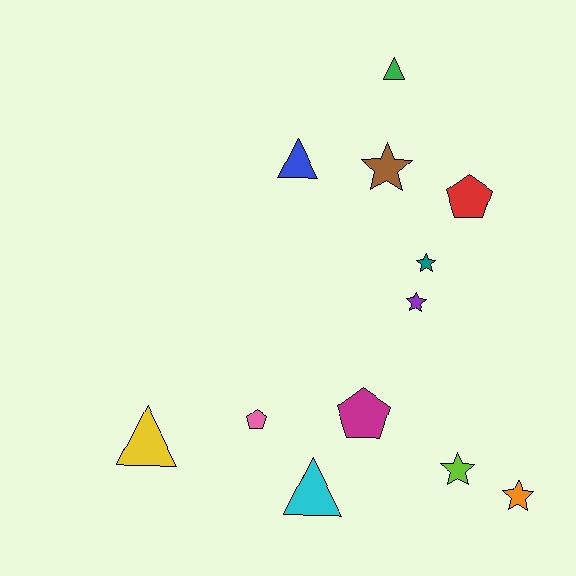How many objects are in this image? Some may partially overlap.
There are 12 objects.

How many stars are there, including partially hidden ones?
There are 5 stars.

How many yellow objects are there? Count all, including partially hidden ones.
There is 1 yellow object.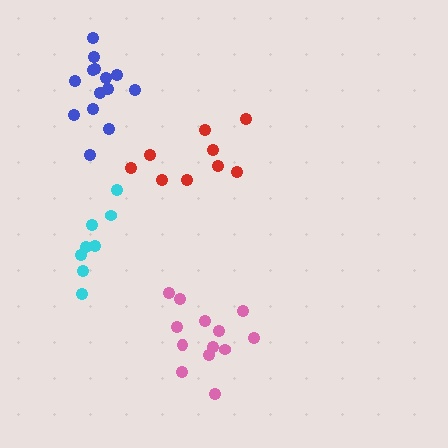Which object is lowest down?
The pink cluster is bottommost.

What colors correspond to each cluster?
The clusters are colored: pink, blue, red, cyan.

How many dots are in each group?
Group 1: 13 dots, Group 2: 14 dots, Group 3: 9 dots, Group 4: 8 dots (44 total).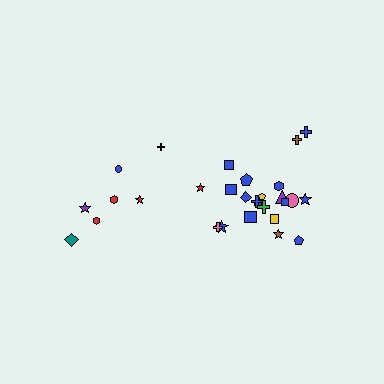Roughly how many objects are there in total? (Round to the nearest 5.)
Roughly 30 objects in total.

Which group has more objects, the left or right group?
The right group.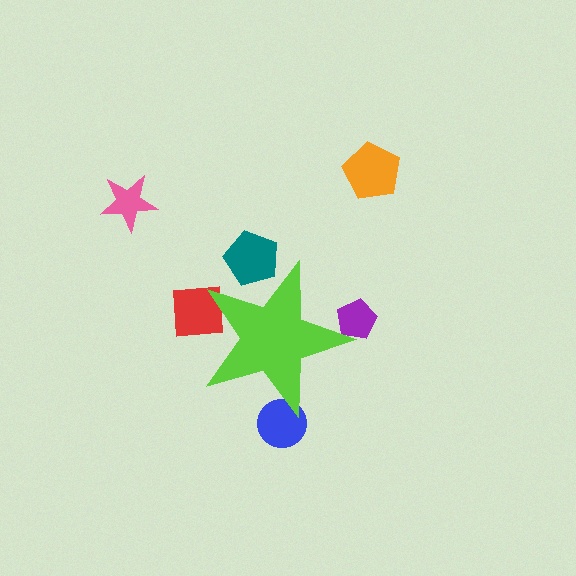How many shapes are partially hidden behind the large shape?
4 shapes are partially hidden.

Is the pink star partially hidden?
No, the pink star is fully visible.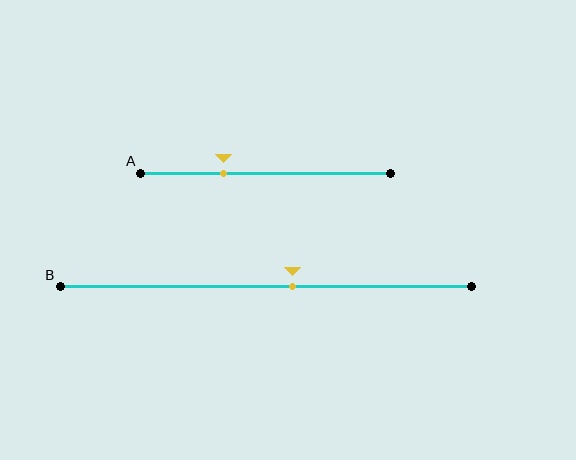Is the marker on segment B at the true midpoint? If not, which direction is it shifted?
No, the marker on segment B is shifted to the right by about 7% of the segment length.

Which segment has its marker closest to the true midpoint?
Segment B has its marker closest to the true midpoint.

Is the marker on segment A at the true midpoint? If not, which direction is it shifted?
No, the marker on segment A is shifted to the left by about 17% of the segment length.